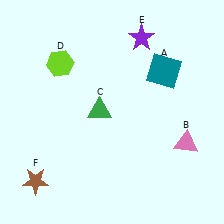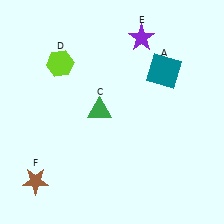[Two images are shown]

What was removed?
The pink triangle (B) was removed in Image 2.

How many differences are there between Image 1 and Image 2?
There is 1 difference between the two images.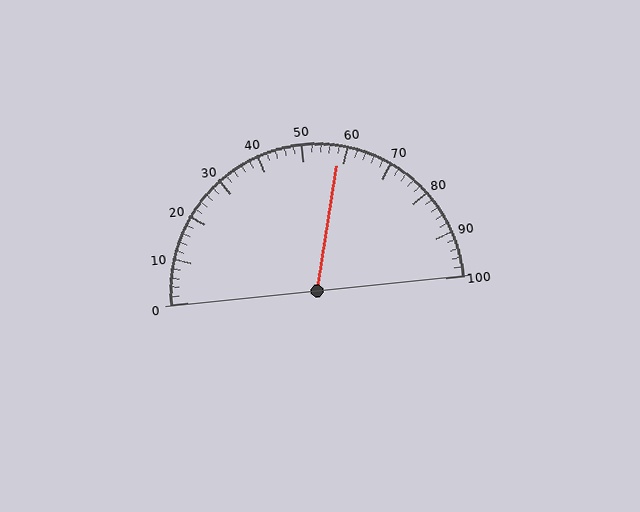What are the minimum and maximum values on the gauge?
The gauge ranges from 0 to 100.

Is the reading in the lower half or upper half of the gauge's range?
The reading is in the upper half of the range (0 to 100).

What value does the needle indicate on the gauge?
The needle indicates approximately 58.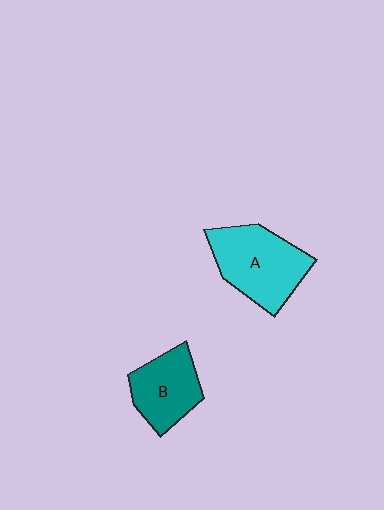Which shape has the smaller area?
Shape B (teal).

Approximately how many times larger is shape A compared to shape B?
Approximately 1.4 times.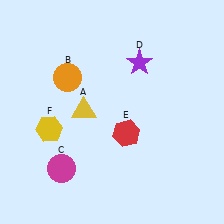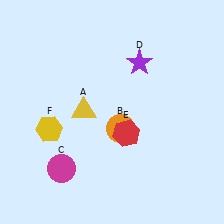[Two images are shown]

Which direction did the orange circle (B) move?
The orange circle (B) moved right.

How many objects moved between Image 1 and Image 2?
1 object moved between the two images.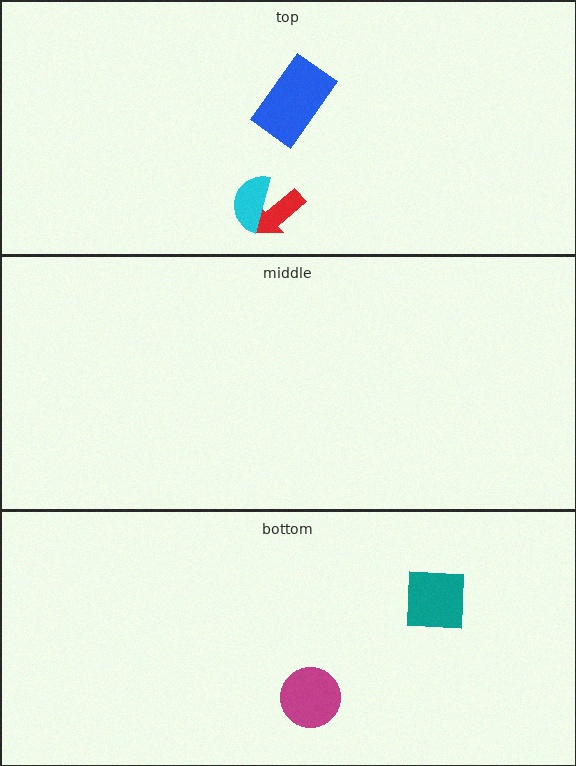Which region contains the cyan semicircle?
The top region.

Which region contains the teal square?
The bottom region.